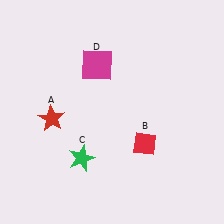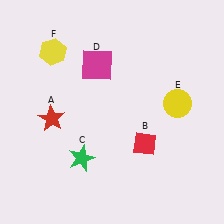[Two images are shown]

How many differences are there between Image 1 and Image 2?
There are 2 differences between the two images.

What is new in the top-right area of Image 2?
A yellow circle (E) was added in the top-right area of Image 2.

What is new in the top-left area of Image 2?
A yellow hexagon (F) was added in the top-left area of Image 2.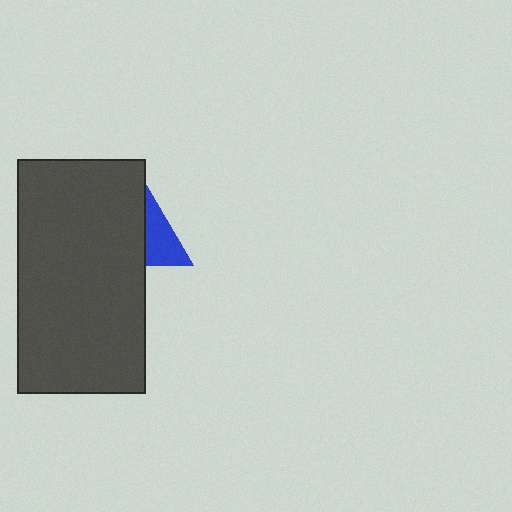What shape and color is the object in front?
The object in front is a dark gray rectangle.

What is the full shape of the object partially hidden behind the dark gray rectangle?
The partially hidden object is a blue triangle.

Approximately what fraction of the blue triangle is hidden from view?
Roughly 69% of the blue triangle is hidden behind the dark gray rectangle.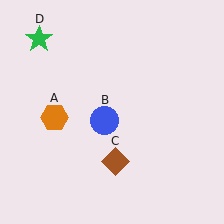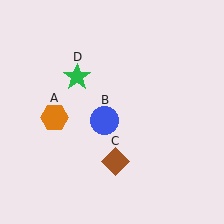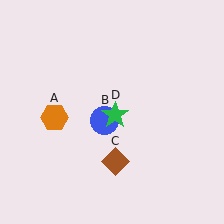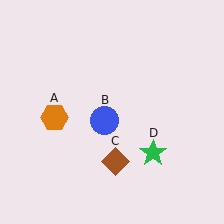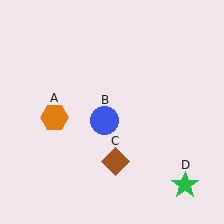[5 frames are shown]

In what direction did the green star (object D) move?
The green star (object D) moved down and to the right.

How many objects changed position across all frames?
1 object changed position: green star (object D).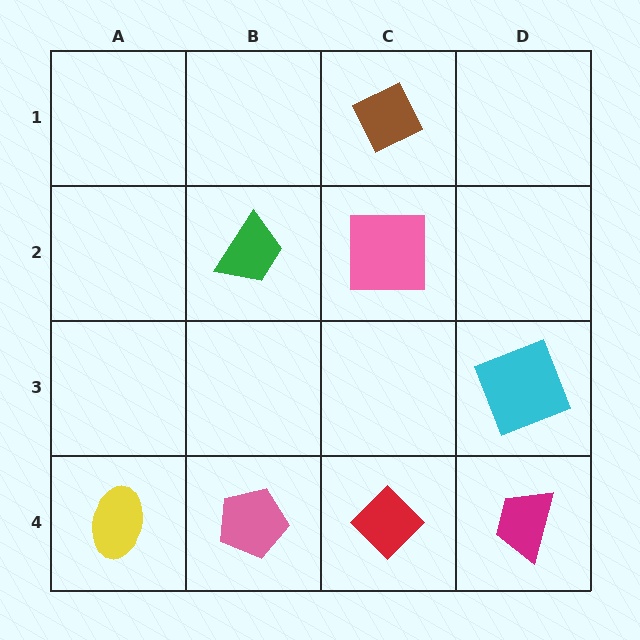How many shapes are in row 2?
2 shapes.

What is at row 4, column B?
A pink pentagon.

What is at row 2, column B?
A green trapezoid.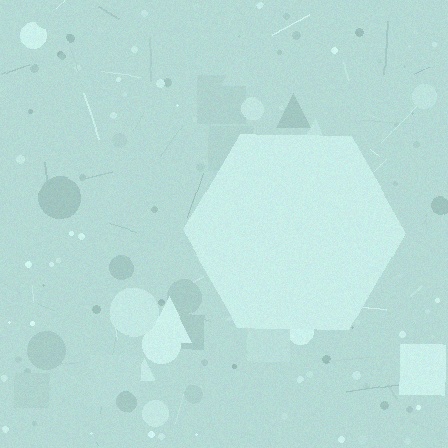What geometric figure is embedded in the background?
A hexagon is embedded in the background.